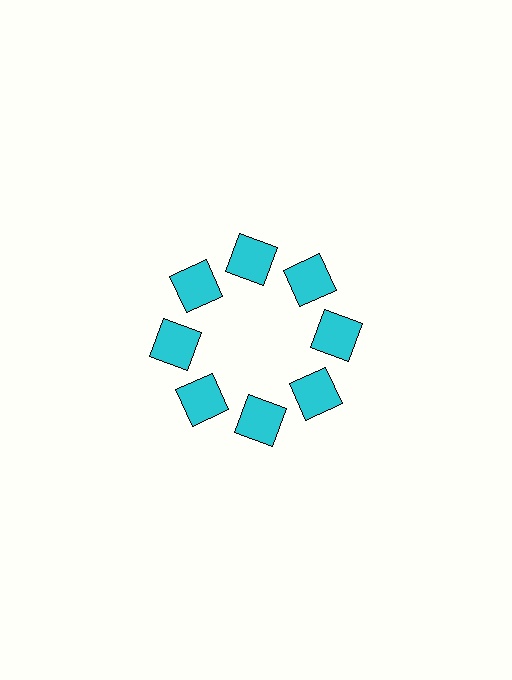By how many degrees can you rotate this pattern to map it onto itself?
The pattern maps onto itself every 45 degrees of rotation.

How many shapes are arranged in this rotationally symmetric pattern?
There are 8 shapes, arranged in 8 groups of 1.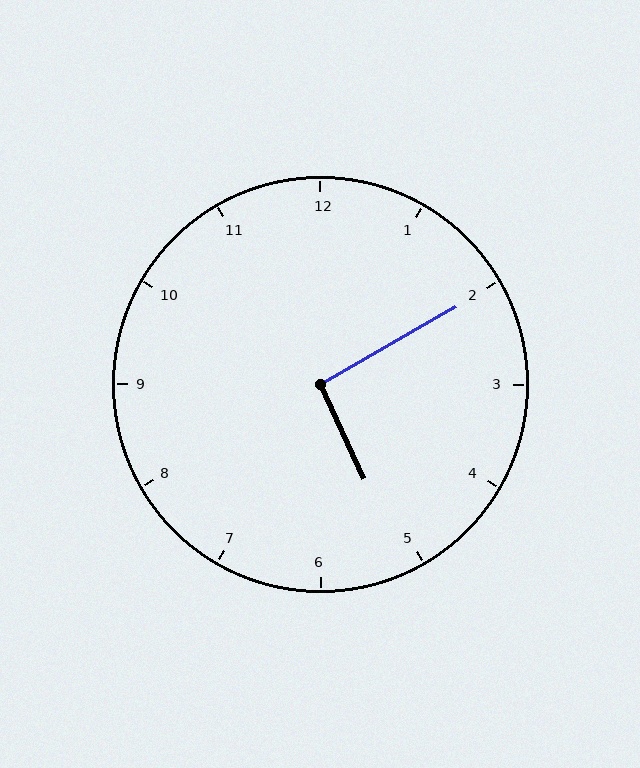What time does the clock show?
5:10.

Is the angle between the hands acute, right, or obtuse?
It is right.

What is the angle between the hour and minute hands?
Approximately 95 degrees.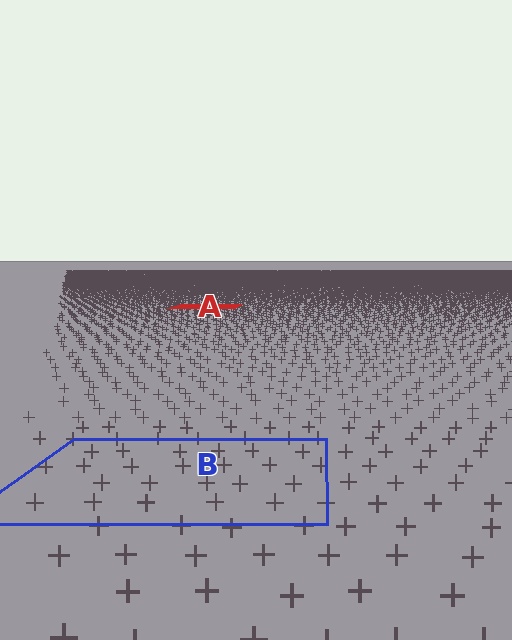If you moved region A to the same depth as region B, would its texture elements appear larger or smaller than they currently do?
They would appear larger. At a closer depth, the same texture elements are projected at a bigger on-screen size.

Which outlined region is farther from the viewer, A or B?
Region A is farther from the viewer — the texture elements inside it appear smaller and more densely packed.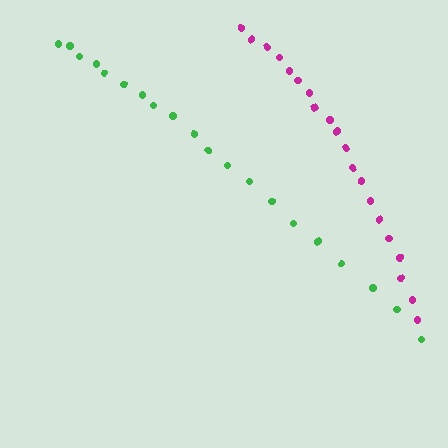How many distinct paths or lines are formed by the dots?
There are 2 distinct paths.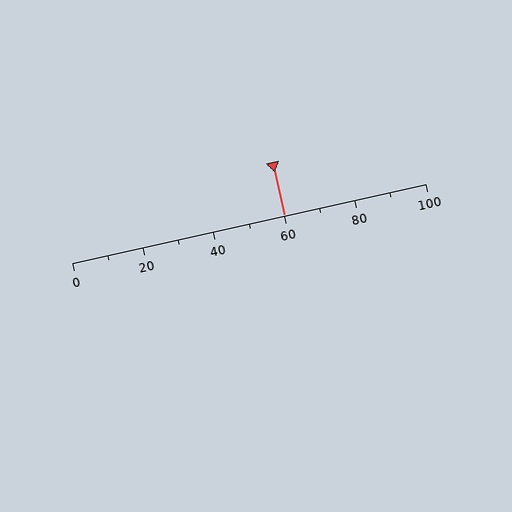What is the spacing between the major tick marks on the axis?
The major ticks are spaced 20 apart.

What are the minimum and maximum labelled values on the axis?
The axis runs from 0 to 100.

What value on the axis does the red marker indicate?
The marker indicates approximately 60.